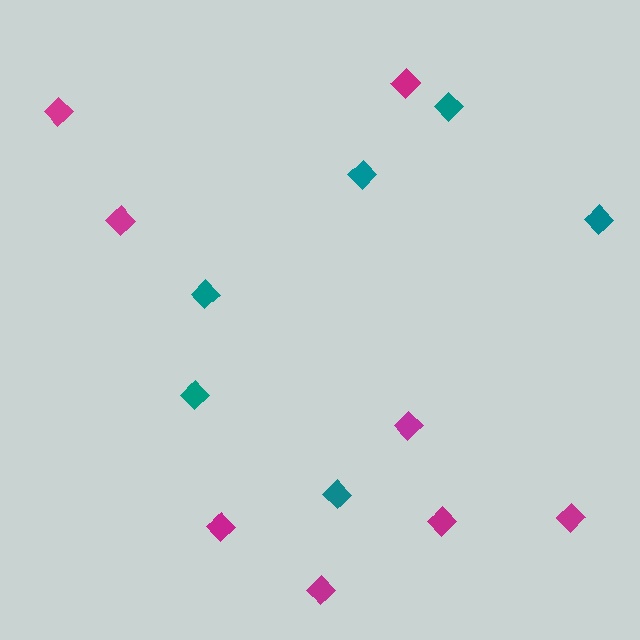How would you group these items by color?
There are 2 groups: one group of magenta diamonds (8) and one group of teal diamonds (6).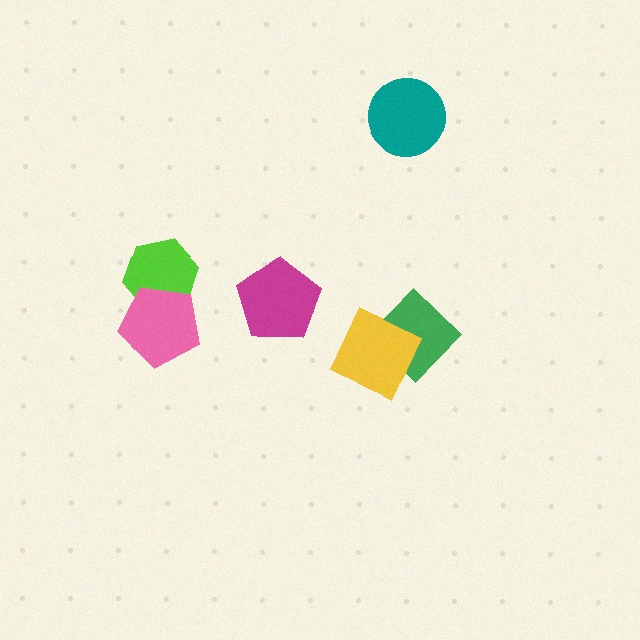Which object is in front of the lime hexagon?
The pink pentagon is in front of the lime hexagon.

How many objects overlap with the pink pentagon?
1 object overlaps with the pink pentagon.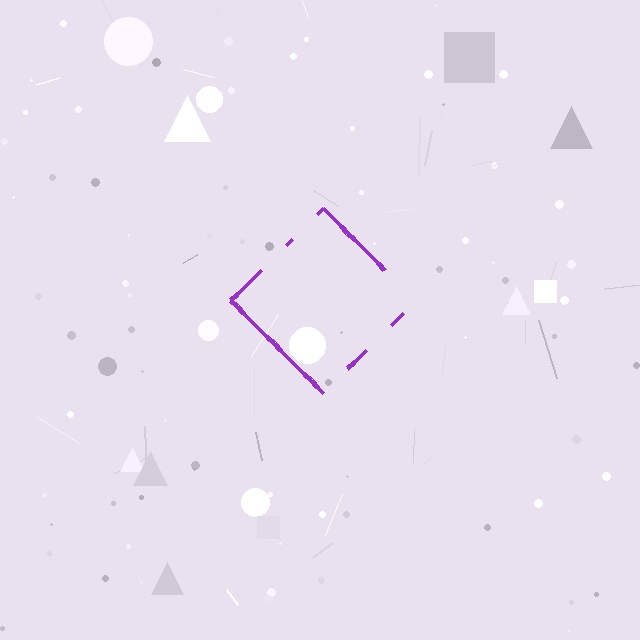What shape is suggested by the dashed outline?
The dashed outline suggests a diamond.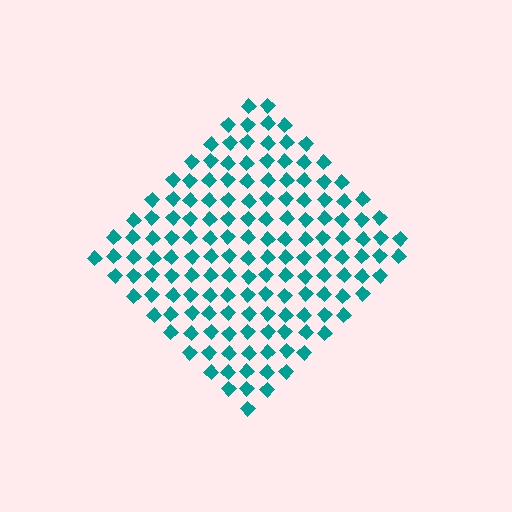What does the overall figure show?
The overall figure shows a diamond.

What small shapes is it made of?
It is made of small diamonds.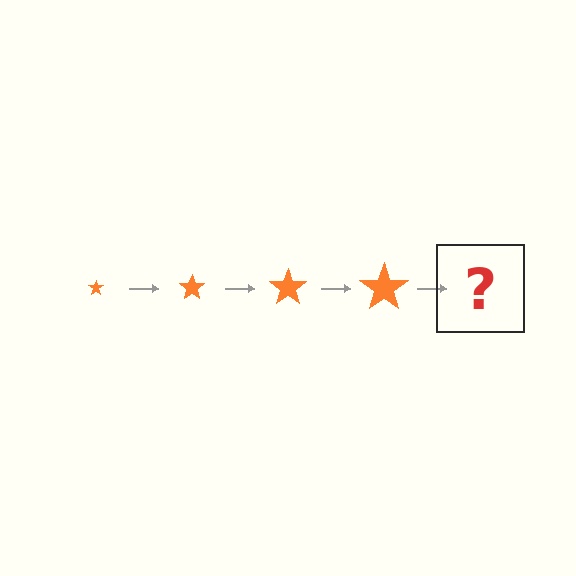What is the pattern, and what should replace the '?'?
The pattern is that the star gets progressively larger each step. The '?' should be an orange star, larger than the previous one.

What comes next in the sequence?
The next element should be an orange star, larger than the previous one.